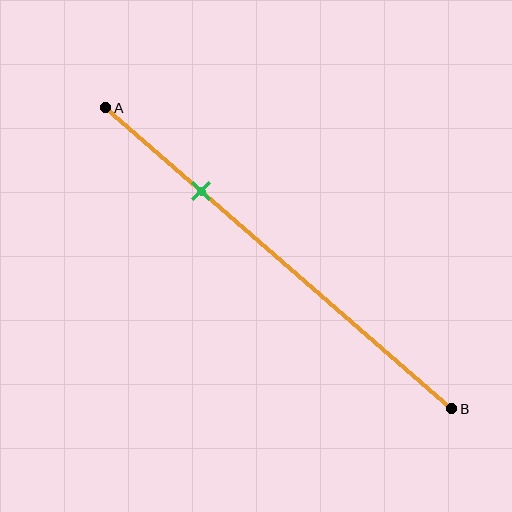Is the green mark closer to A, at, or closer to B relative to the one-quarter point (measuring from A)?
The green mark is approximately at the one-quarter point of segment AB.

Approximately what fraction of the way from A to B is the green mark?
The green mark is approximately 30% of the way from A to B.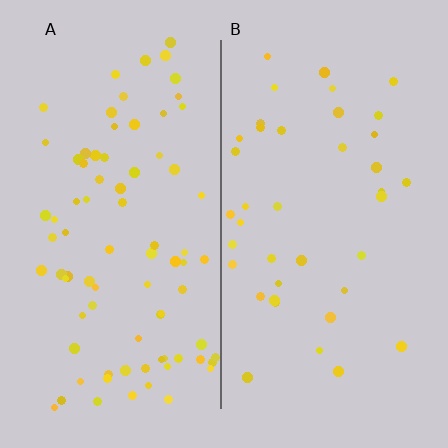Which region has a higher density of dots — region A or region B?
A (the left).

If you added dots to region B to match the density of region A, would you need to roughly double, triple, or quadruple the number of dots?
Approximately double.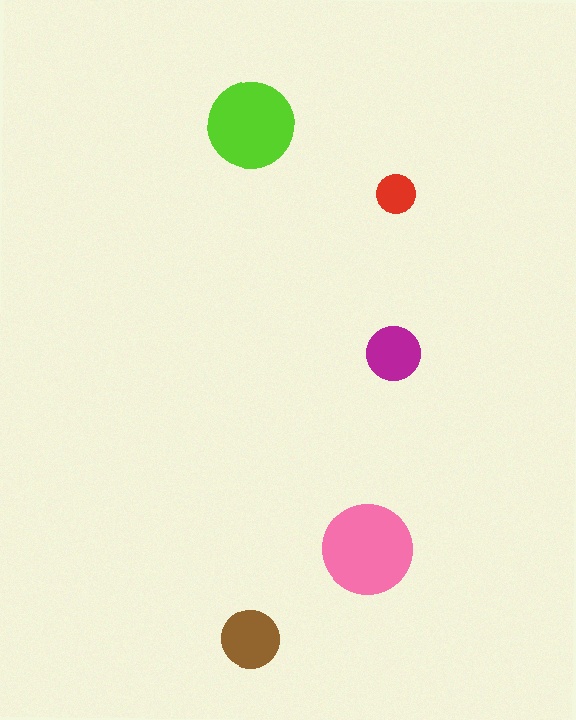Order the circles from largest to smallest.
the pink one, the lime one, the brown one, the magenta one, the red one.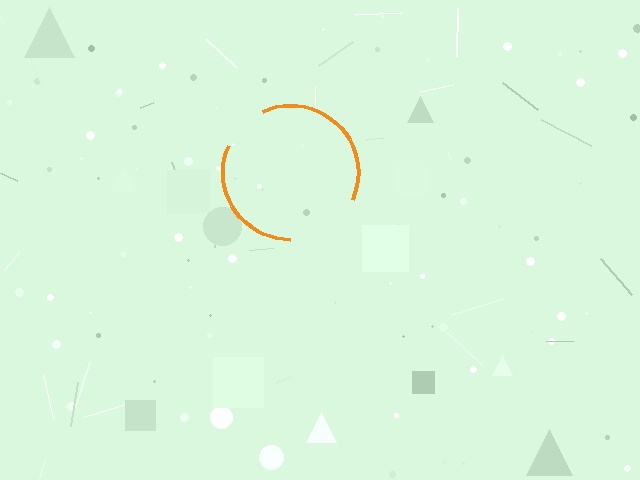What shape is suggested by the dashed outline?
The dashed outline suggests a circle.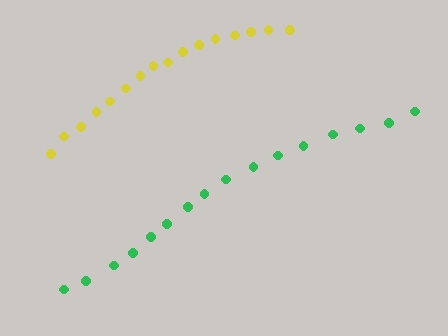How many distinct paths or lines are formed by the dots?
There are 2 distinct paths.